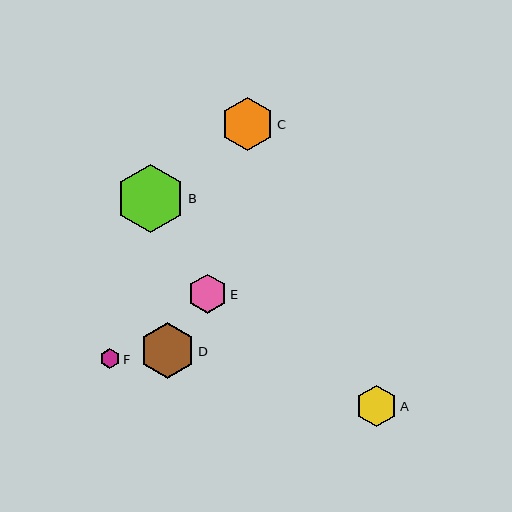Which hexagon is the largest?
Hexagon B is the largest with a size of approximately 69 pixels.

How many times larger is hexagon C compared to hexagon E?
Hexagon C is approximately 1.4 times the size of hexagon E.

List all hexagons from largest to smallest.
From largest to smallest: B, D, C, A, E, F.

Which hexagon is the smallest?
Hexagon F is the smallest with a size of approximately 20 pixels.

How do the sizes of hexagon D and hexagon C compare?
Hexagon D and hexagon C are approximately the same size.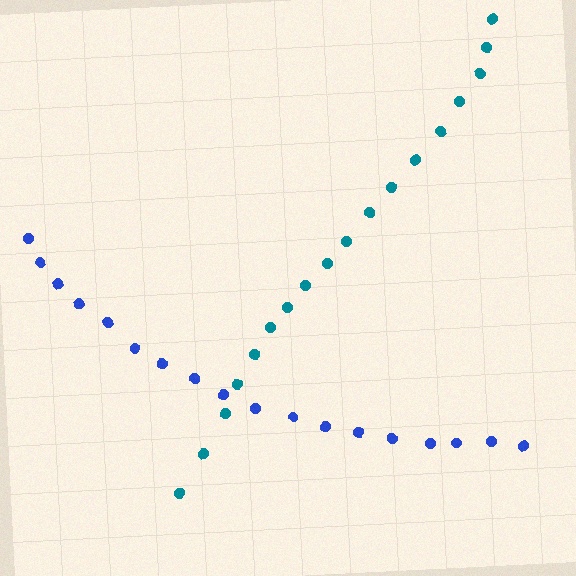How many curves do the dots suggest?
There are 2 distinct paths.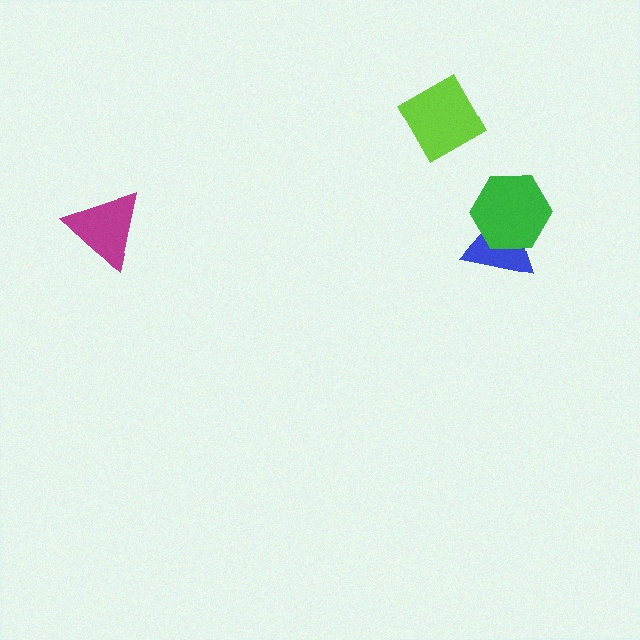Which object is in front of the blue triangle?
The green hexagon is in front of the blue triangle.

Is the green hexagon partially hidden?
No, no other shape covers it.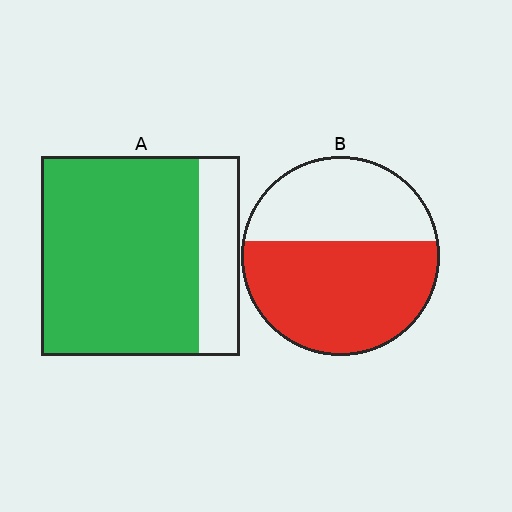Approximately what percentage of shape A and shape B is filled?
A is approximately 80% and B is approximately 60%.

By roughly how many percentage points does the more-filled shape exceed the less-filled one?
By roughly 20 percentage points (A over B).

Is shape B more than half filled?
Yes.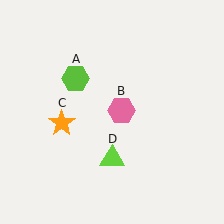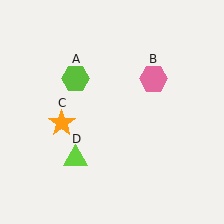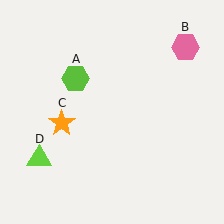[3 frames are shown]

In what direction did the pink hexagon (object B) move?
The pink hexagon (object B) moved up and to the right.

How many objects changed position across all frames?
2 objects changed position: pink hexagon (object B), lime triangle (object D).